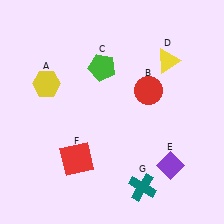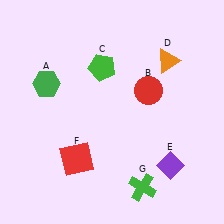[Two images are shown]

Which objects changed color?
A changed from yellow to green. D changed from yellow to orange. G changed from teal to green.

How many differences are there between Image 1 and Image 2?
There are 3 differences between the two images.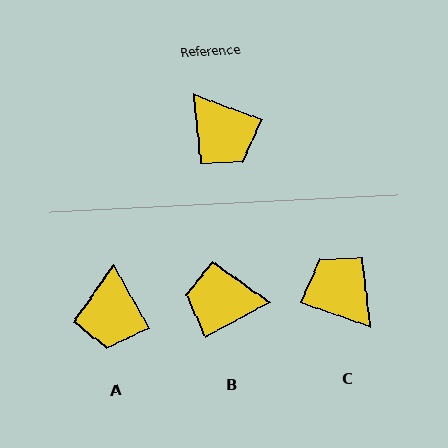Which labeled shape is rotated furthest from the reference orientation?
C, about 179 degrees away.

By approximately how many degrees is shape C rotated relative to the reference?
Approximately 179 degrees clockwise.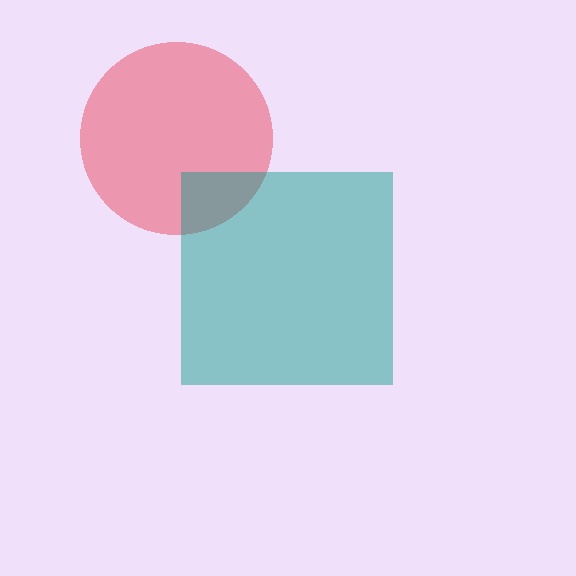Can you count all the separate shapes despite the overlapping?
Yes, there are 2 separate shapes.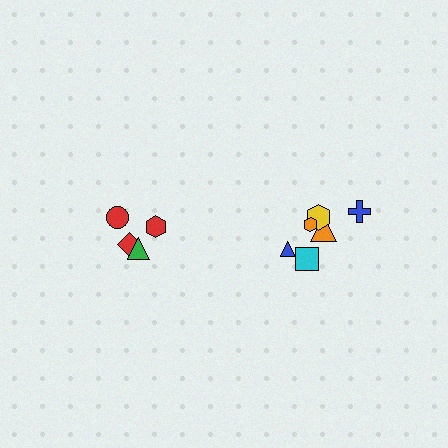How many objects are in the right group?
There are 6 objects.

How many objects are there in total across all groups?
There are 10 objects.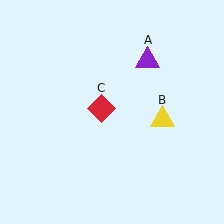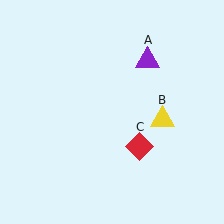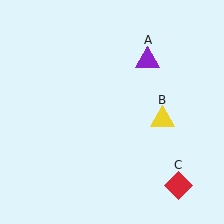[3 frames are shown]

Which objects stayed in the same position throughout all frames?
Purple triangle (object A) and yellow triangle (object B) remained stationary.